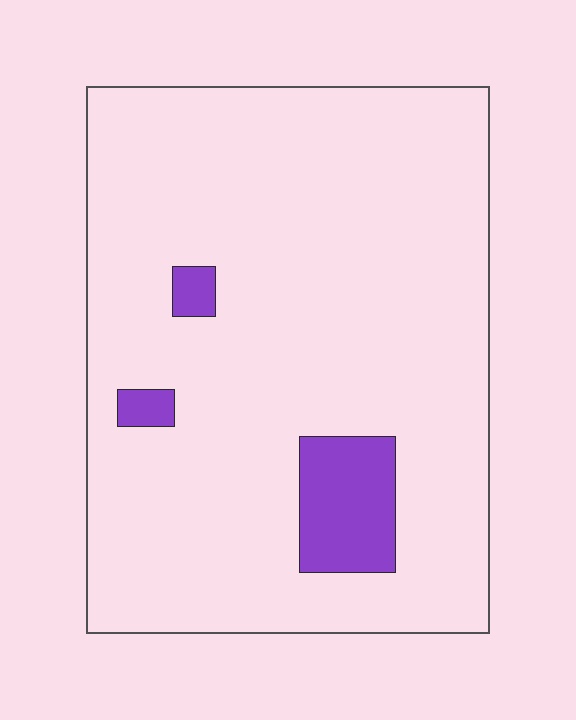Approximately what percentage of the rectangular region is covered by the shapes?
Approximately 10%.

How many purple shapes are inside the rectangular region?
3.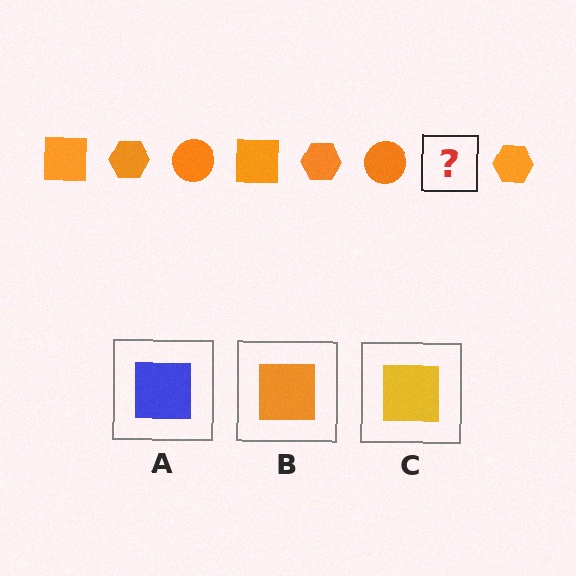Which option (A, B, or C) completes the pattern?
B.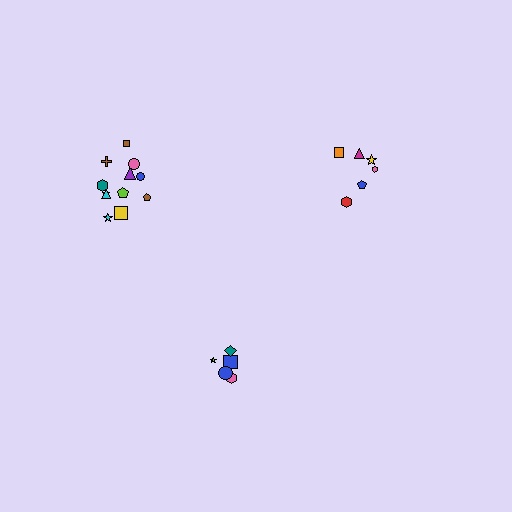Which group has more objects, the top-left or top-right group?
The top-left group.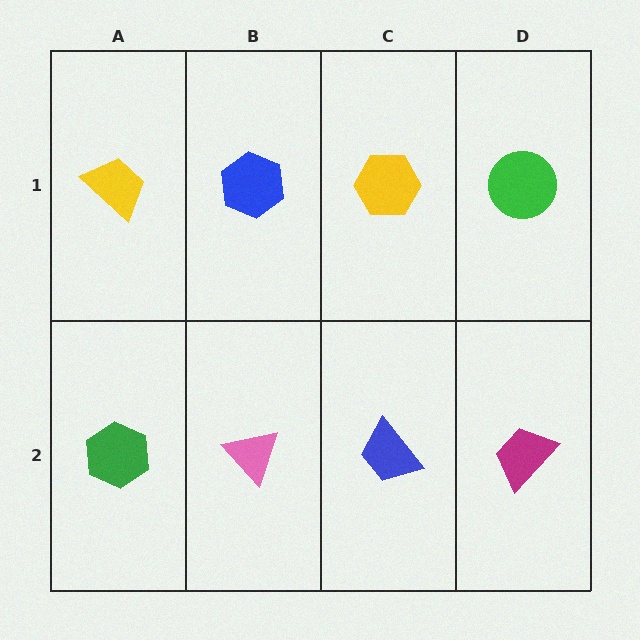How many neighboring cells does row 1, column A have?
2.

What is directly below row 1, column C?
A blue trapezoid.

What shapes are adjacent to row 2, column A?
A yellow trapezoid (row 1, column A), a pink triangle (row 2, column B).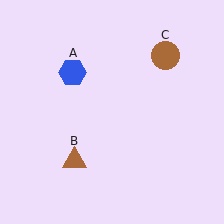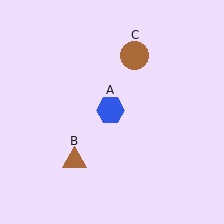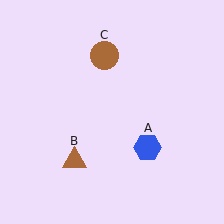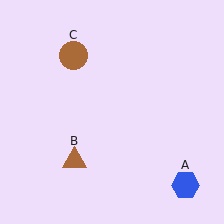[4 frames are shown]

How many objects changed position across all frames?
2 objects changed position: blue hexagon (object A), brown circle (object C).